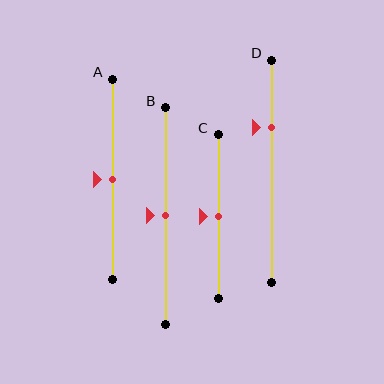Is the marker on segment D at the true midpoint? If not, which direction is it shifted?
No, the marker on segment D is shifted upward by about 20% of the segment length.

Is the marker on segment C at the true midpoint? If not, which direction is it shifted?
Yes, the marker on segment C is at the true midpoint.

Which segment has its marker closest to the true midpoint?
Segment A has its marker closest to the true midpoint.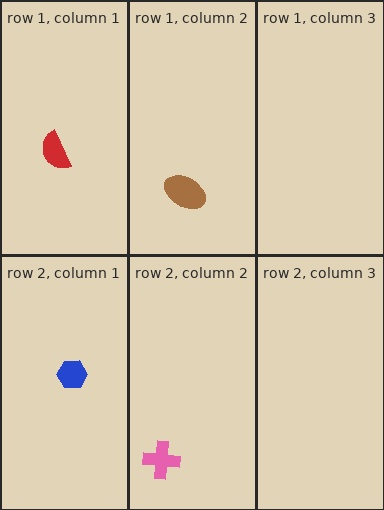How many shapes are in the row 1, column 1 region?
1.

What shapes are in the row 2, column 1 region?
The blue hexagon.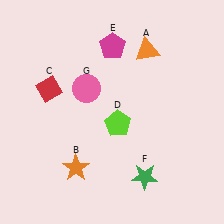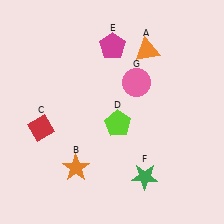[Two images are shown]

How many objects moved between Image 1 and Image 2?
2 objects moved between the two images.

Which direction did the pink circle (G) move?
The pink circle (G) moved right.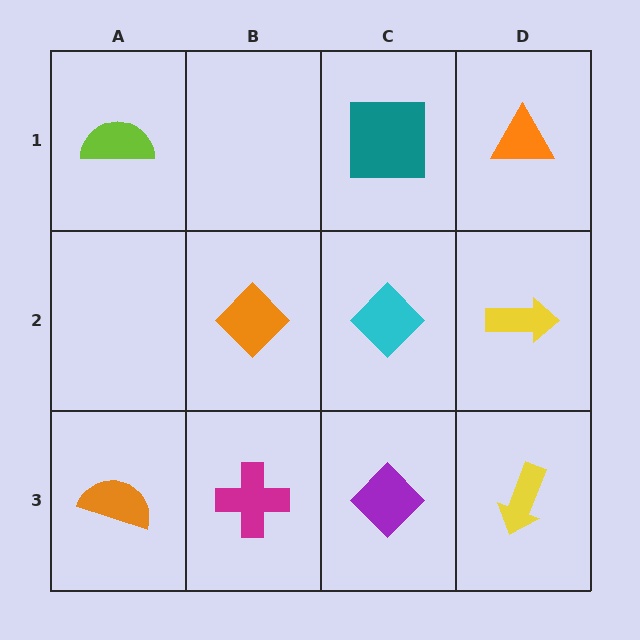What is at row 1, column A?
A lime semicircle.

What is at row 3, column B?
A magenta cross.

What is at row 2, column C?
A cyan diamond.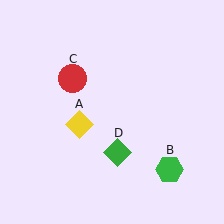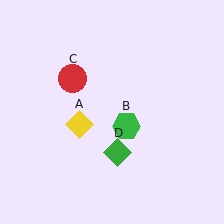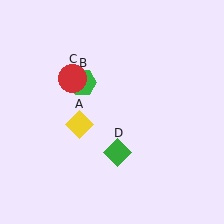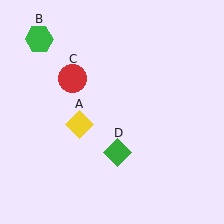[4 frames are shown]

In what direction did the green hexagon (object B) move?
The green hexagon (object B) moved up and to the left.